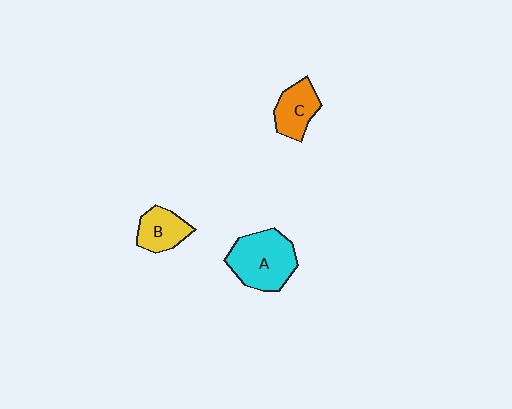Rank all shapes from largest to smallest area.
From largest to smallest: A (cyan), C (orange), B (yellow).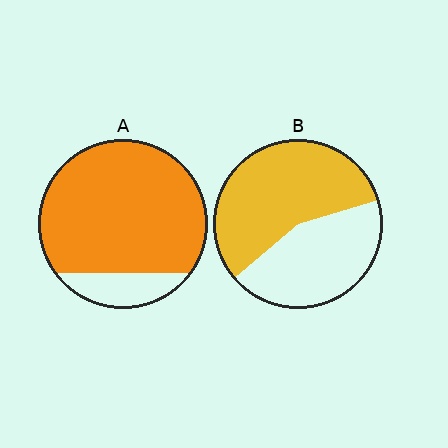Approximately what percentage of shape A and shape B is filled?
A is approximately 85% and B is approximately 55%.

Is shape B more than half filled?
Yes.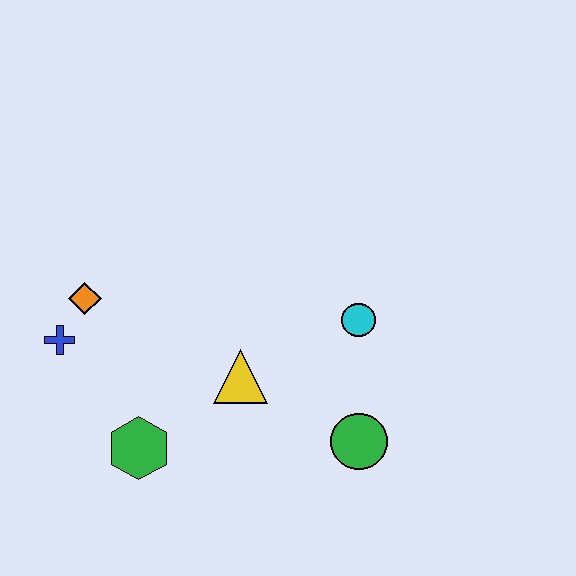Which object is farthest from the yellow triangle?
The blue cross is farthest from the yellow triangle.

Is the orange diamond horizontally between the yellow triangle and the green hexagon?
No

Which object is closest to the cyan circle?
The green circle is closest to the cyan circle.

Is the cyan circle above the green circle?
Yes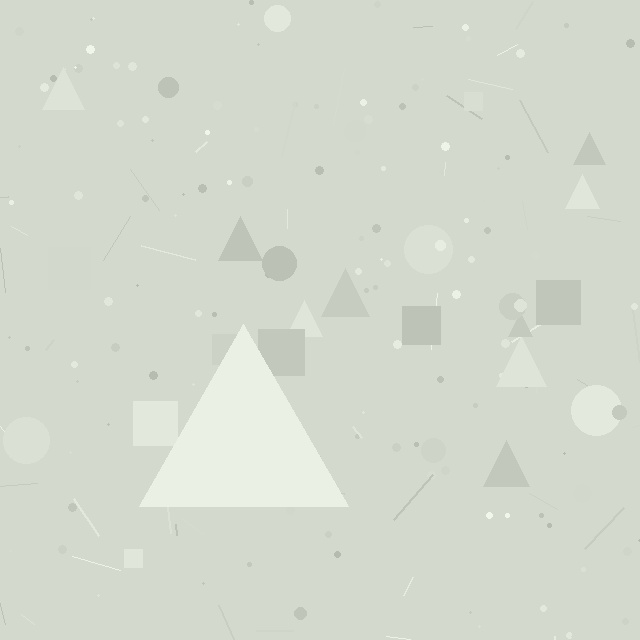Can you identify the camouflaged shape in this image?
The camouflaged shape is a triangle.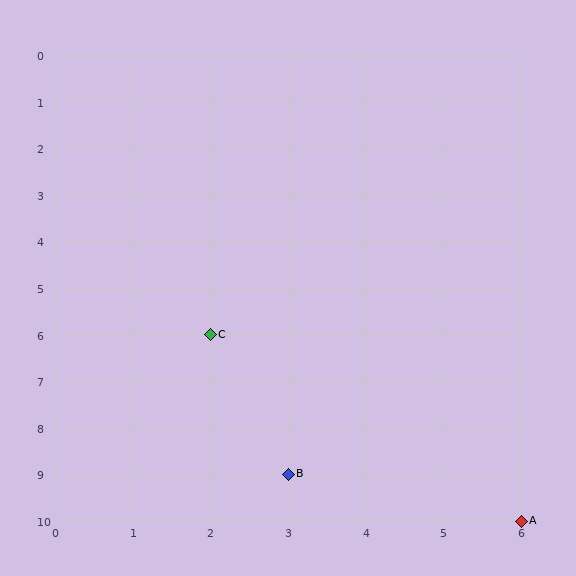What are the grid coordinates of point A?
Point A is at grid coordinates (6, 10).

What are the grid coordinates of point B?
Point B is at grid coordinates (3, 9).